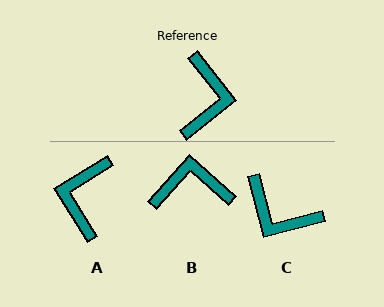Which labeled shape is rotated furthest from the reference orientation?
A, about 174 degrees away.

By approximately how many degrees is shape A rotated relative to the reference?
Approximately 174 degrees counter-clockwise.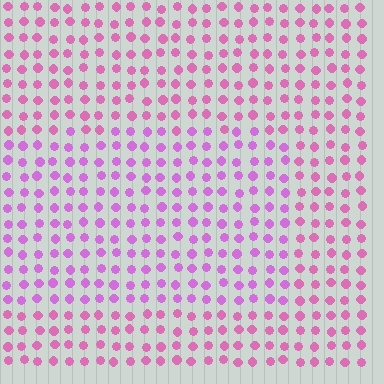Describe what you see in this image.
The image is filled with small pink elements in a uniform arrangement. A rectangle-shaped region is visible where the elements are tinted to a slightly different hue, forming a subtle color boundary.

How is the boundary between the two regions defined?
The boundary is defined purely by a slight shift in hue (about 26 degrees). Spacing, size, and orientation are identical on both sides.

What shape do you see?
I see a rectangle.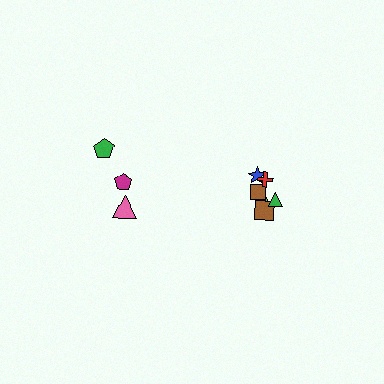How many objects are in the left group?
There are 3 objects.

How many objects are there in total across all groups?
There are 9 objects.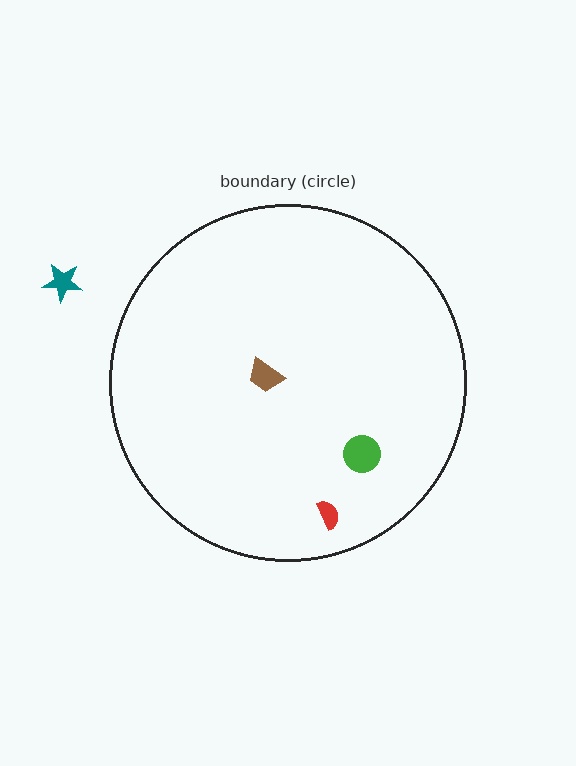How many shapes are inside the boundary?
3 inside, 1 outside.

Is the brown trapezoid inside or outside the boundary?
Inside.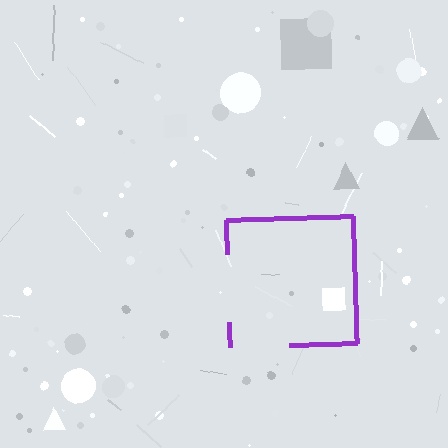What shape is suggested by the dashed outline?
The dashed outline suggests a square.